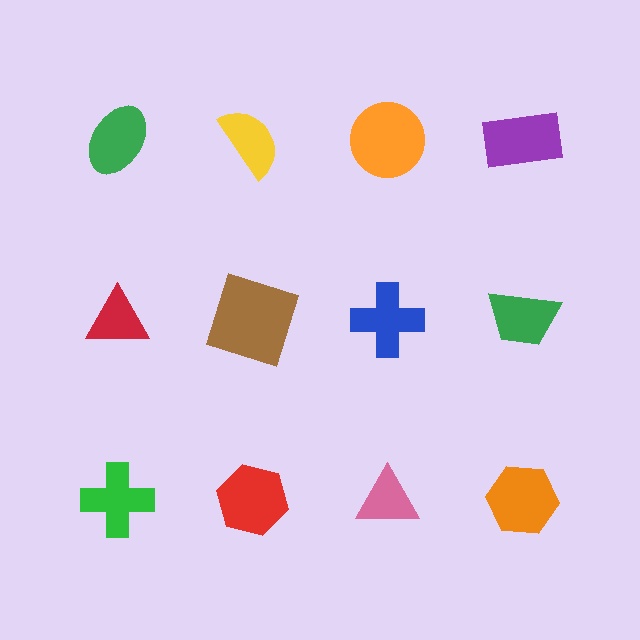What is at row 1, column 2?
A yellow semicircle.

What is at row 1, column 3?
An orange circle.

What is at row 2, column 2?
A brown square.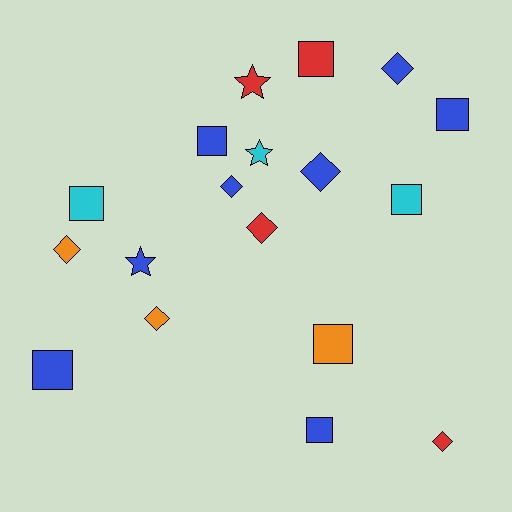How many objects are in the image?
There are 18 objects.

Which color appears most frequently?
Blue, with 8 objects.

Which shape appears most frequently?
Square, with 8 objects.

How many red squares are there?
There is 1 red square.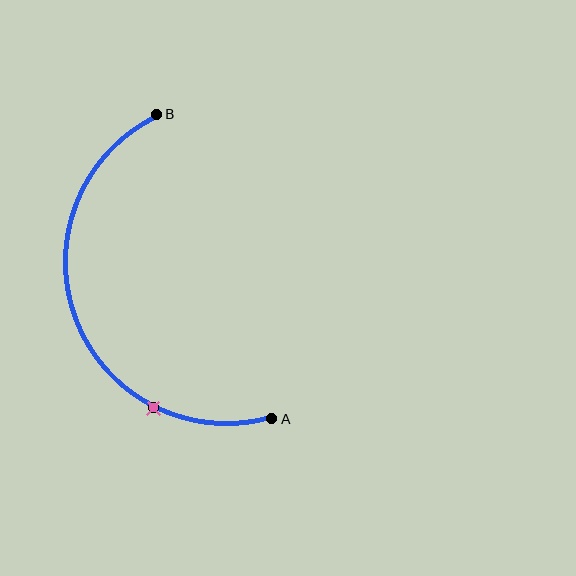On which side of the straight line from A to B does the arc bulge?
The arc bulges to the left of the straight line connecting A and B.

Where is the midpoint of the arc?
The arc midpoint is the point on the curve farthest from the straight line joining A and B. It sits to the left of that line.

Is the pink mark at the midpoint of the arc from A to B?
No. The pink mark lies on the arc but is closer to endpoint A. The arc midpoint would be at the point on the curve equidistant along the arc from both A and B.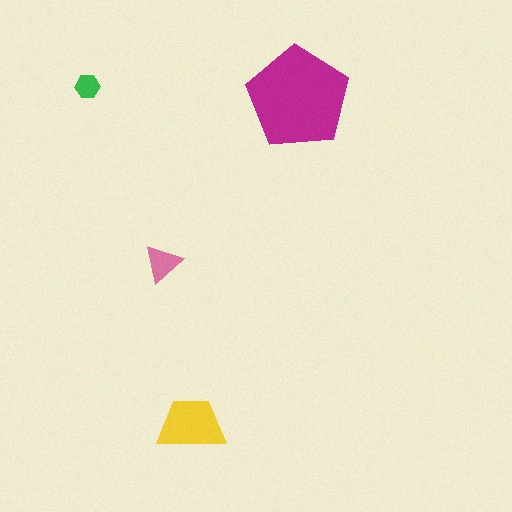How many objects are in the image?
There are 4 objects in the image.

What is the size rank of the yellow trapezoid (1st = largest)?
2nd.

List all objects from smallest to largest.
The green hexagon, the pink triangle, the yellow trapezoid, the magenta pentagon.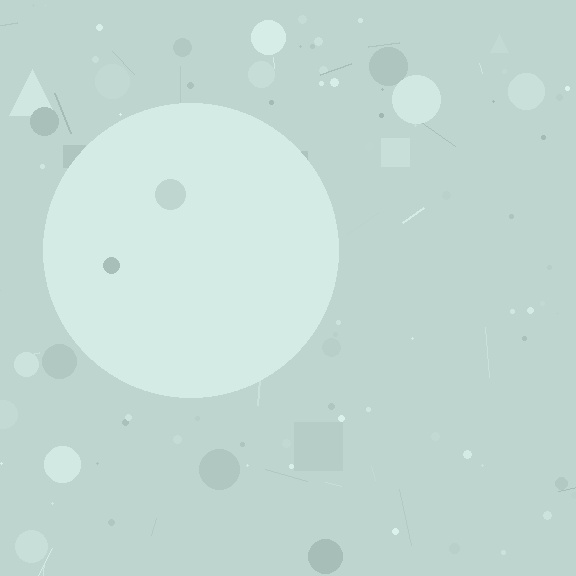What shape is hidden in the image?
A circle is hidden in the image.